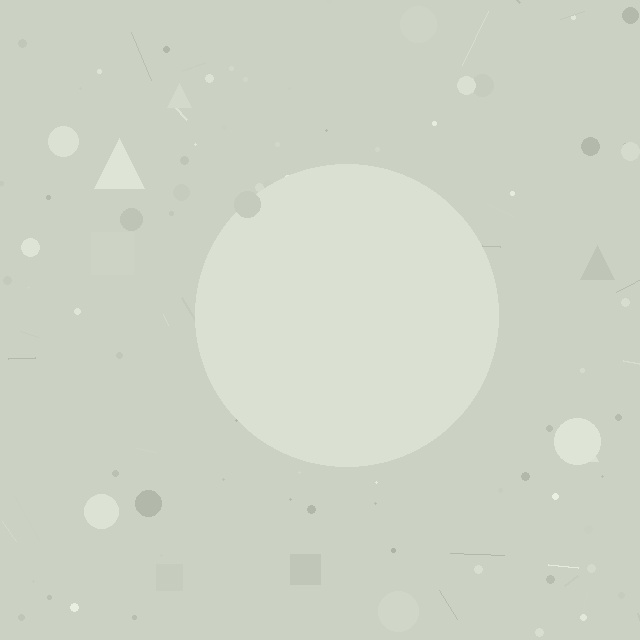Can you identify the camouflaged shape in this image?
The camouflaged shape is a circle.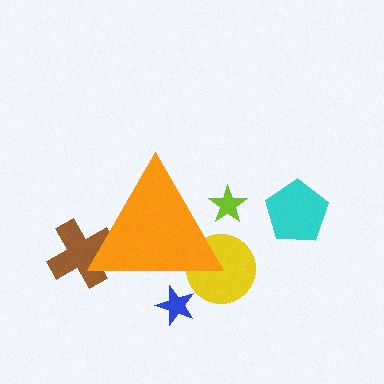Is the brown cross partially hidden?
Yes, the brown cross is partially hidden behind the orange triangle.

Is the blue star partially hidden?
Yes, the blue star is partially hidden behind the orange triangle.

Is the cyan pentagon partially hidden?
No, the cyan pentagon is fully visible.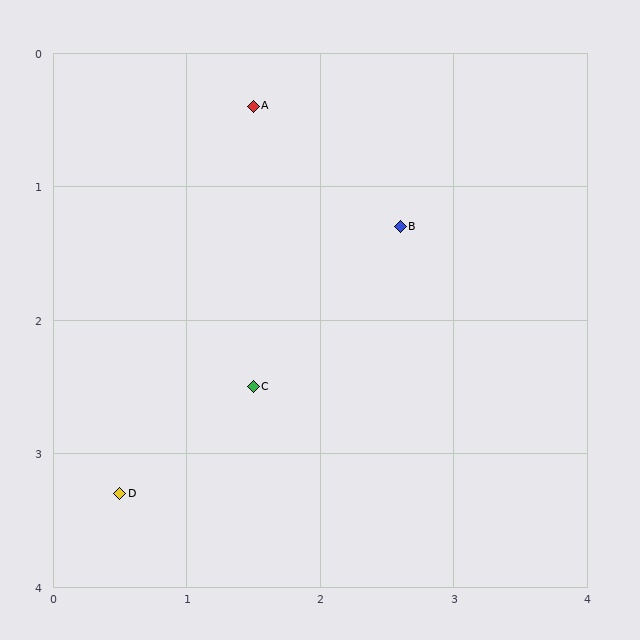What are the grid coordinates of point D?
Point D is at approximately (0.5, 3.3).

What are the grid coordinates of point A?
Point A is at approximately (1.5, 0.4).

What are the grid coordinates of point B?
Point B is at approximately (2.6, 1.3).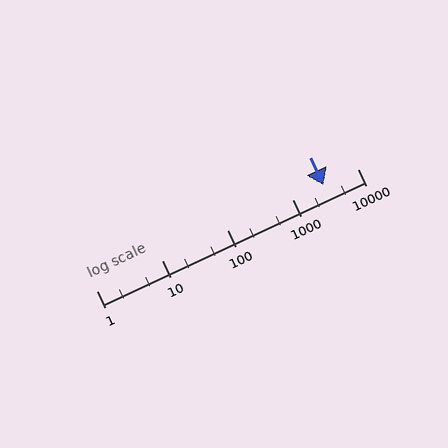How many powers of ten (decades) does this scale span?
The scale spans 4 decades, from 1 to 10000.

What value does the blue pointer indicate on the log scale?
The pointer indicates approximately 3000.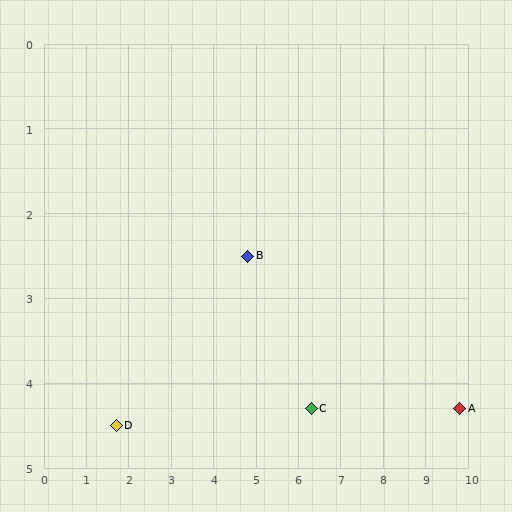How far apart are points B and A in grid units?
Points B and A are about 5.3 grid units apart.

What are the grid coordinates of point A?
Point A is at approximately (9.8, 4.3).